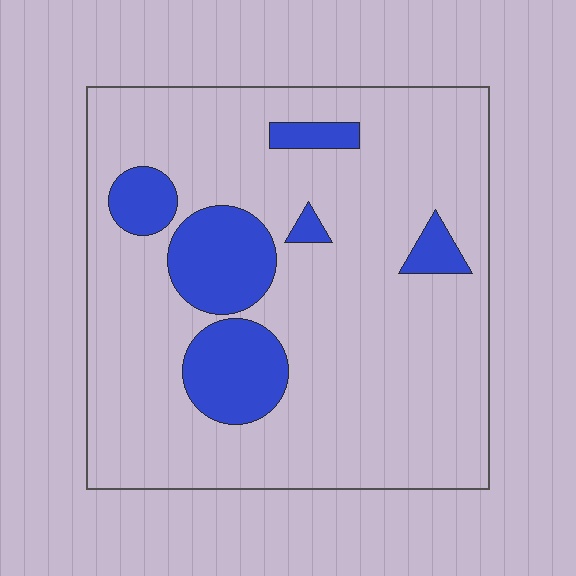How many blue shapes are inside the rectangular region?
6.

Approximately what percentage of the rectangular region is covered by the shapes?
Approximately 15%.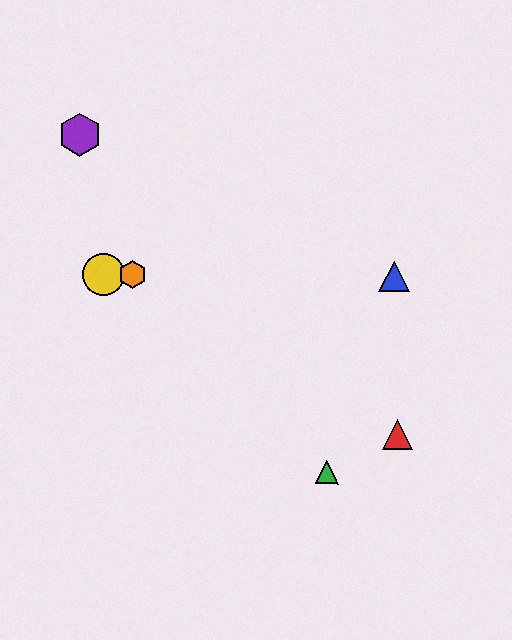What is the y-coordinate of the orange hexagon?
The orange hexagon is at y≈275.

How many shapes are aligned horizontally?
3 shapes (the blue triangle, the yellow circle, the orange hexagon) are aligned horizontally.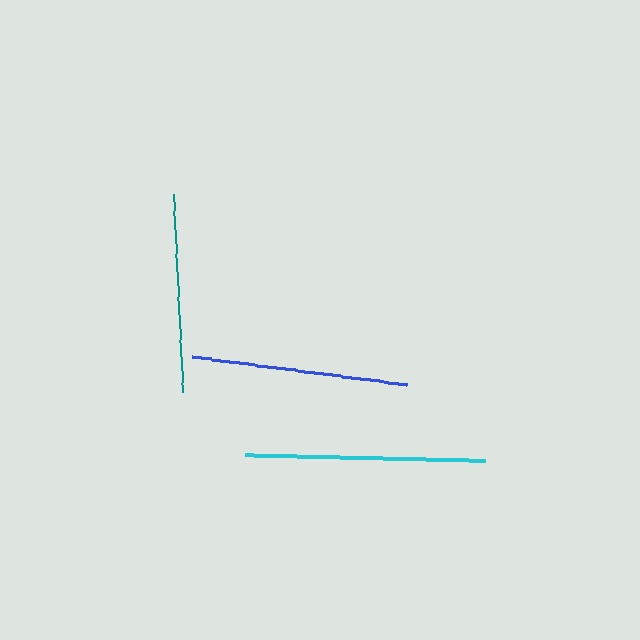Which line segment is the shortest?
The teal line is the shortest at approximately 199 pixels.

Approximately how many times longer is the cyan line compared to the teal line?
The cyan line is approximately 1.2 times the length of the teal line.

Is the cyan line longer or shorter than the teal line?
The cyan line is longer than the teal line.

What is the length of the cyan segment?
The cyan segment is approximately 240 pixels long.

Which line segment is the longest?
The cyan line is the longest at approximately 240 pixels.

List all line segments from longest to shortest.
From longest to shortest: cyan, blue, teal.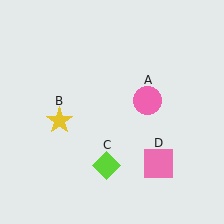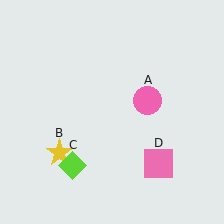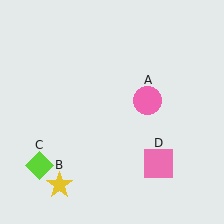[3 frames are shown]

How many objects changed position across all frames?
2 objects changed position: yellow star (object B), lime diamond (object C).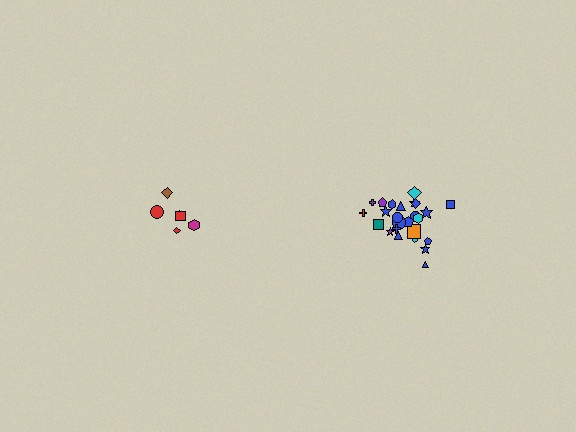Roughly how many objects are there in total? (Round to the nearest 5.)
Roughly 30 objects in total.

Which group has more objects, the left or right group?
The right group.